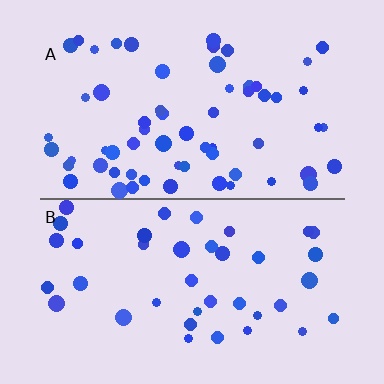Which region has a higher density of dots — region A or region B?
A (the top).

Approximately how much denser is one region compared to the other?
Approximately 1.6× — region A over region B.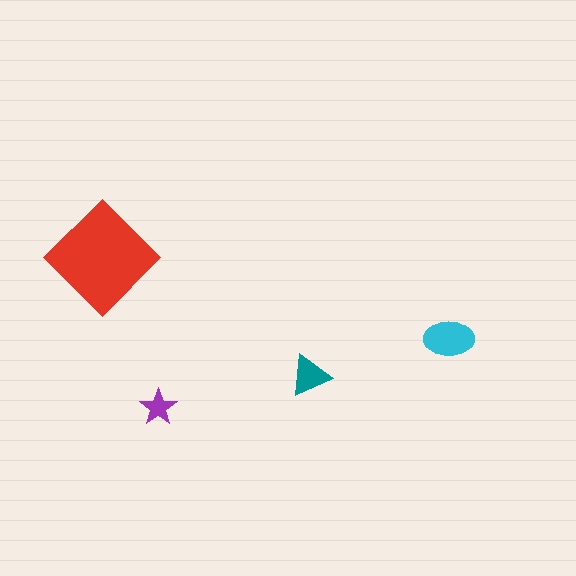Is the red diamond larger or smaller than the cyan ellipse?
Larger.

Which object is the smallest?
The purple star.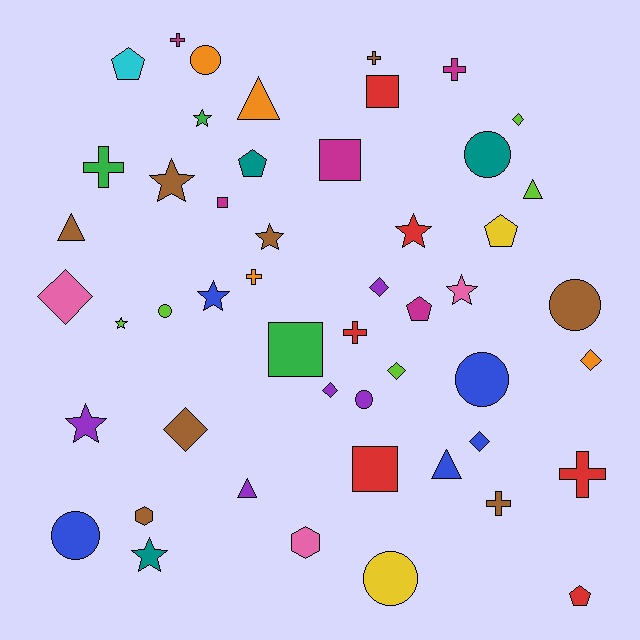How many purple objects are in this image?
There are 5 purple objects.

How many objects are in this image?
There are 50 objects.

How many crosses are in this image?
There are 8 crosses.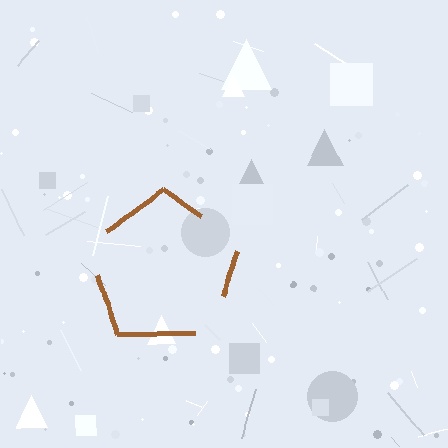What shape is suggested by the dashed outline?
The dashed outline suggests a pentagon.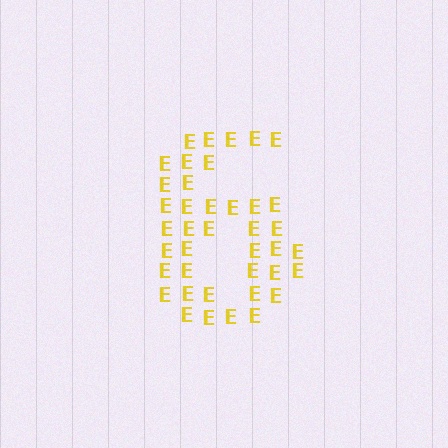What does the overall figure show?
The overall figure shows the digit 6.